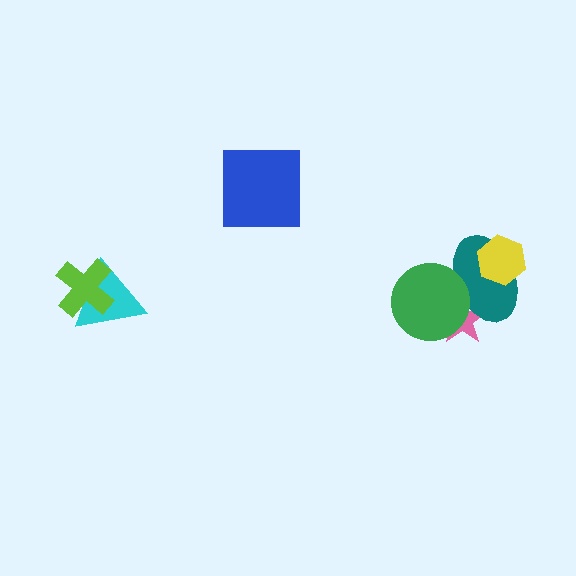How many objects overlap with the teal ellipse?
3 objects overlap with the teal ellipse.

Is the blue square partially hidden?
No, no other shape covers it.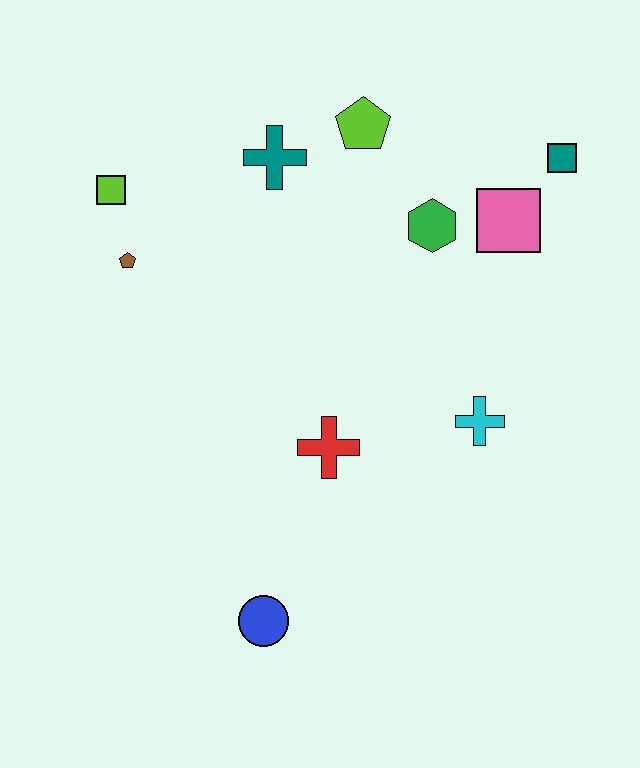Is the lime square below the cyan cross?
No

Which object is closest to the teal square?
The pink square is closest to the teal square.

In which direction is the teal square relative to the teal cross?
The teal square is to the right of the teal cross.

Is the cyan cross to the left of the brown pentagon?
No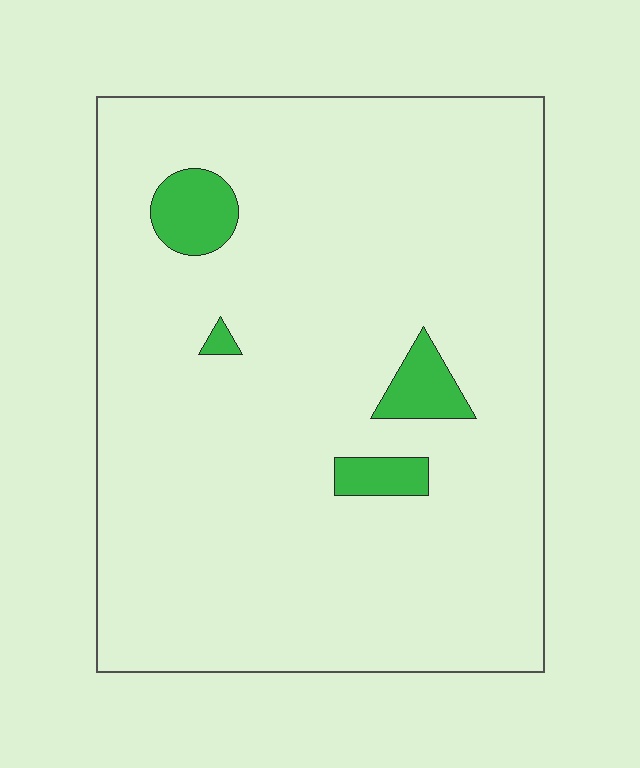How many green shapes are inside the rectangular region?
4.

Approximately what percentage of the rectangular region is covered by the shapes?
Approximately 5%.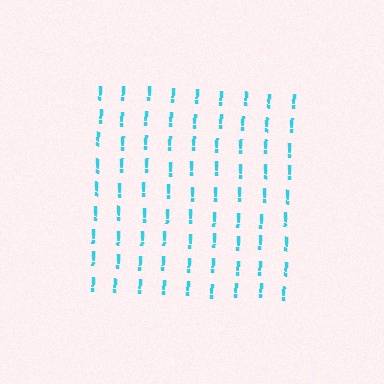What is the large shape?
The large shape is a square.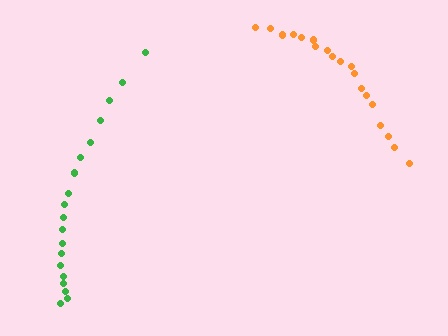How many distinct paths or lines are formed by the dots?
There are 2 distinct paths.